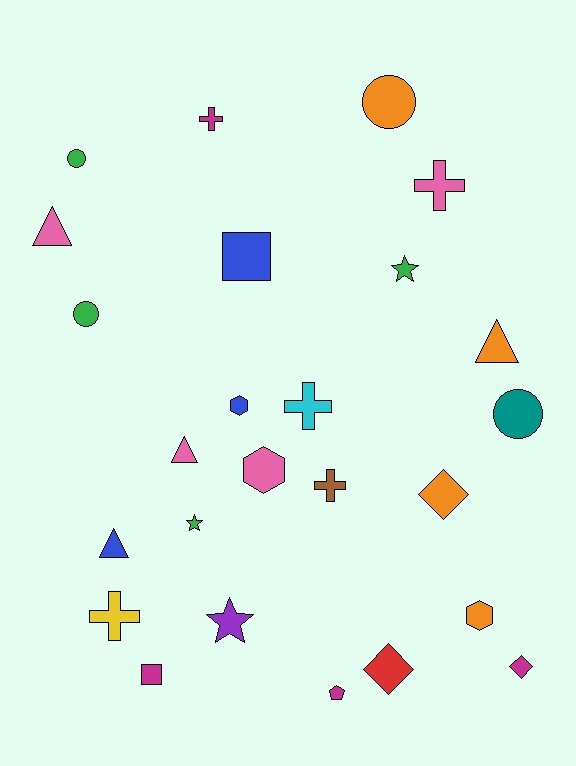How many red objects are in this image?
There is 1 red object.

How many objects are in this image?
There are 25 objects.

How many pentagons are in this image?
There is 1 pentagon.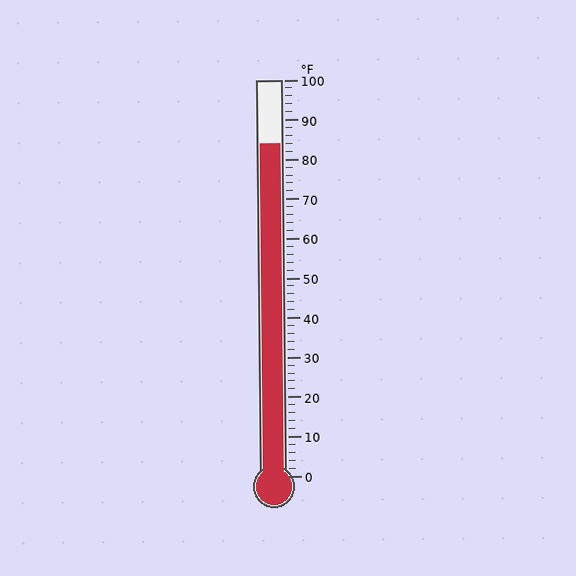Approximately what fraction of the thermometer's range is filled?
The thermometer is filled to approximately 85% of its range.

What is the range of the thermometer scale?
The thermometer scale ranges from 0°F to 100°F.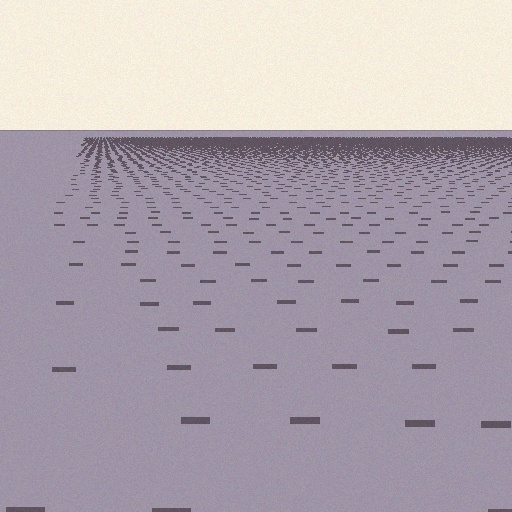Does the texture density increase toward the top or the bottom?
Density increases toward the top.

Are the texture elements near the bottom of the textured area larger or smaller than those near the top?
Larger. Near the bottom, elements are closer to the viewer and appear at a bigger on-screen size.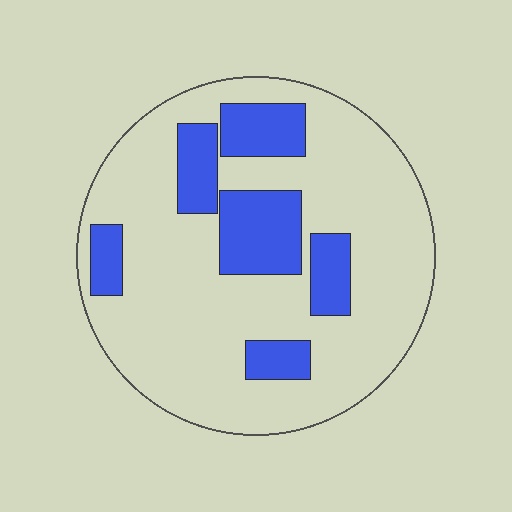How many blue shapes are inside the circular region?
6.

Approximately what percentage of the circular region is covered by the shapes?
Approximately 25%.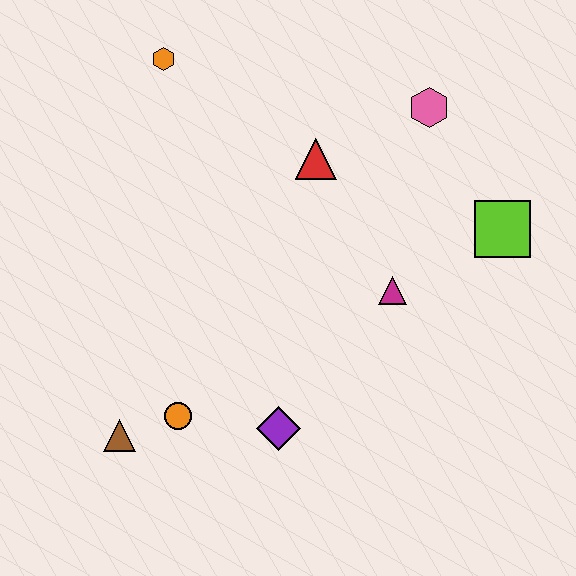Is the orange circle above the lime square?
No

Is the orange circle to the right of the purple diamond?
No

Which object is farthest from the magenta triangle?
The orange hexagon is farthest from the magenta triangle.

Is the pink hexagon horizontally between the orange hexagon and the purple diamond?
No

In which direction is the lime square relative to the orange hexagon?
The lime square is to the right of the orange hexagon.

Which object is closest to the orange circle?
The brown triangle is closest to the orange circle.